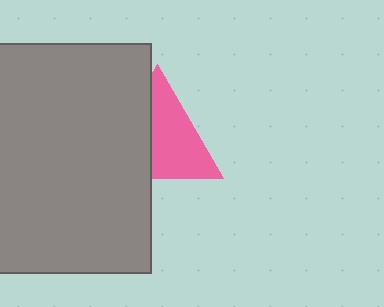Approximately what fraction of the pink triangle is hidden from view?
Roughly 41% of the pink triangle is hidden behind the gray rectangle.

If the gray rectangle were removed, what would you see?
You would see the complete pink triangle.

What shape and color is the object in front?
The object in front is a gray rectangle.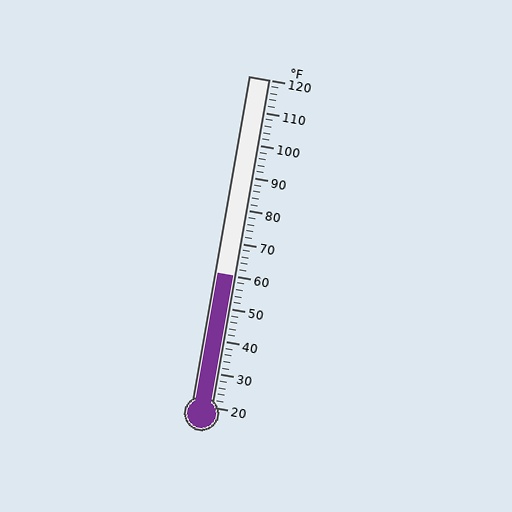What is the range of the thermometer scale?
The thermometer scale ranges from 20°F to 120°F.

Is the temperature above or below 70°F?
The temperature is below 70°F.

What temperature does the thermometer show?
The thermometer shows approximately 60°F.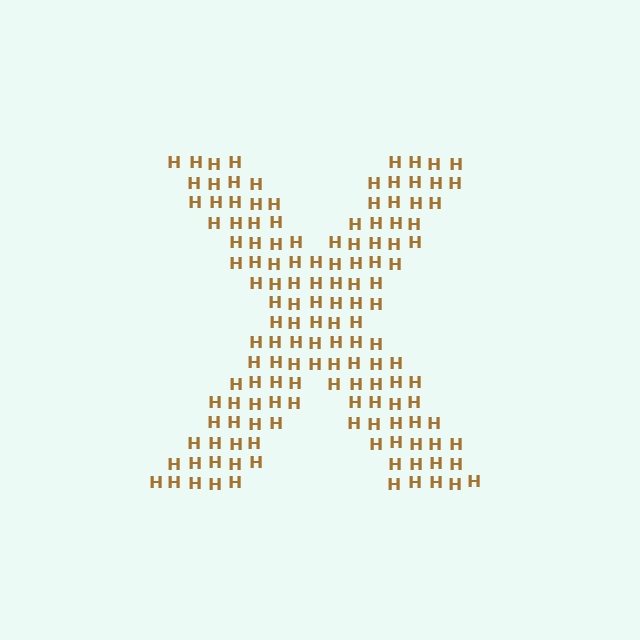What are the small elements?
The small elements are letter H's.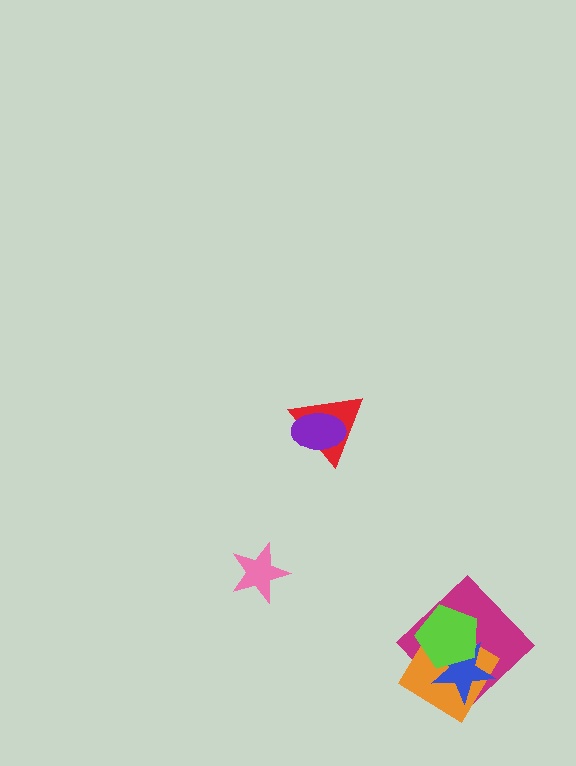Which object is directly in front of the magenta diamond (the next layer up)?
The orange diamond is directly in front of the magenta diamond.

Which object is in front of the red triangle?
The purple ellipse is in front of the red triangle.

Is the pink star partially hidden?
No, no other shape covers it.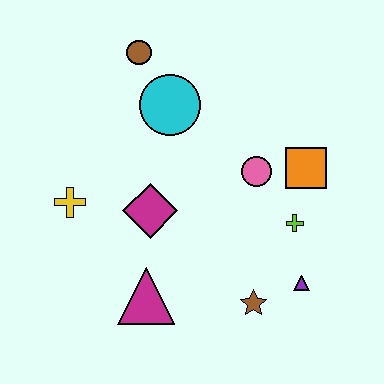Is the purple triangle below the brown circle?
Yes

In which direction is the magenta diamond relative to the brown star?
The magenta diamond is to the left of the brown star.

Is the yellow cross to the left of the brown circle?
Yes